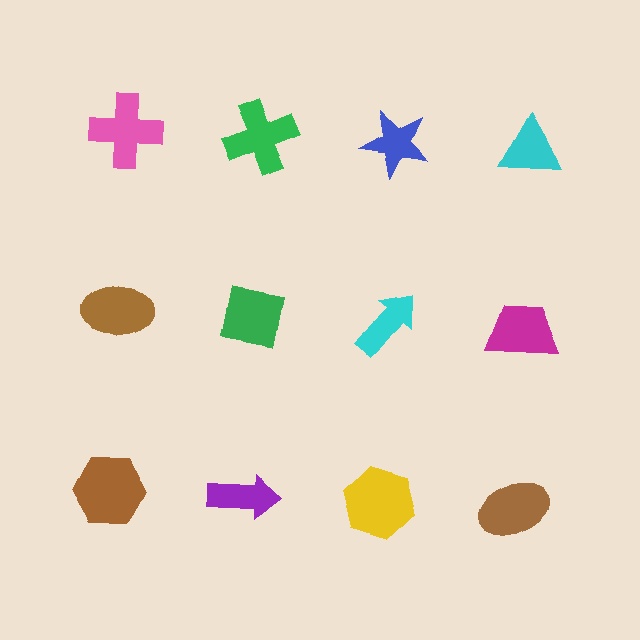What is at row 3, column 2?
A purple arrow.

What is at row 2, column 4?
A magenta trapezoid.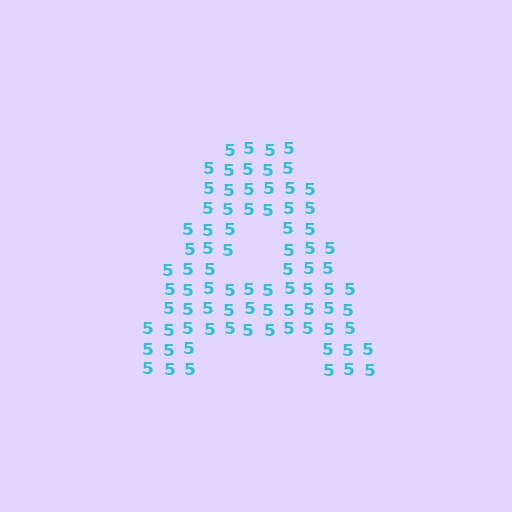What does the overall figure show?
The overall figure shows the letter A.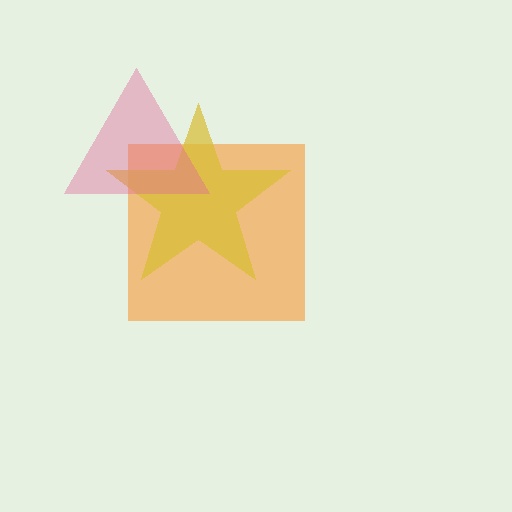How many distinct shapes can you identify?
There are 3 distinct shapes: an orange square, a yellow star, a pink triangle.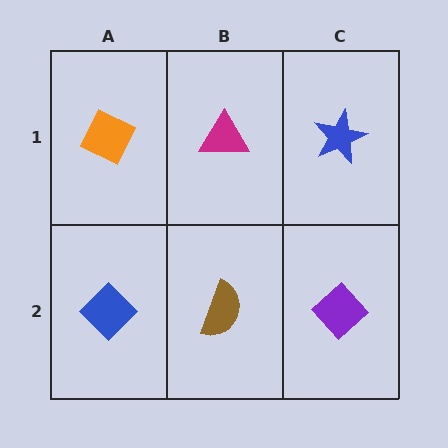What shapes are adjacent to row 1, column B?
A brown semicircle (row 2, column B), an orange diamond (row 1, column A), a blue star (row 1, column C).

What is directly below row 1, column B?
A brown semicircle.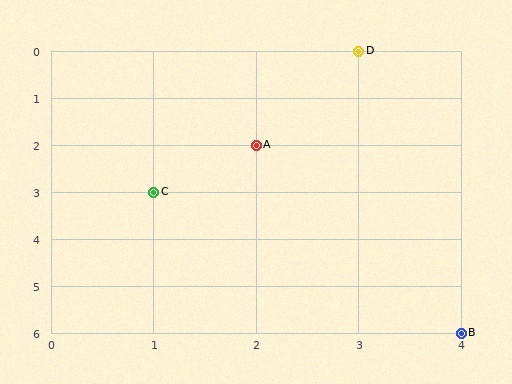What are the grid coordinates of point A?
Point A is at grid coordinates (2, 2).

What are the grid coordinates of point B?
Point B is at grid coordinates (4, 6).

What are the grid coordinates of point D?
Point D is at grid coordinates (3, 0).